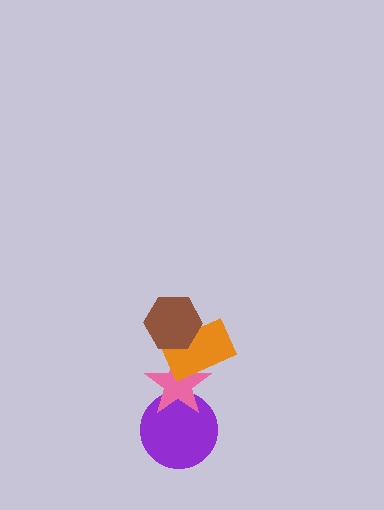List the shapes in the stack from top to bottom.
From top to bottom: the brown hexagon, the orange rectangle, the pink star, the purple circle.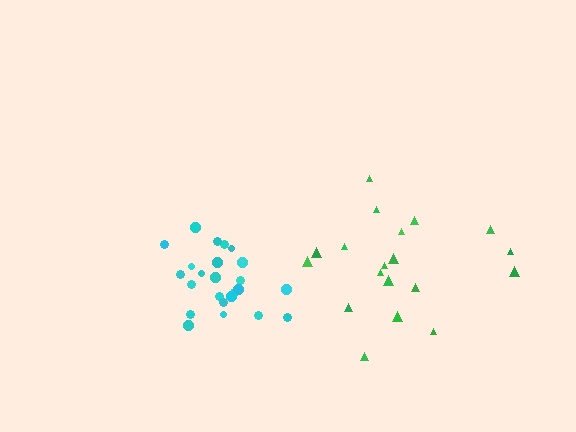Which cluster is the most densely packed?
Cyan.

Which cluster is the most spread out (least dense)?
Green.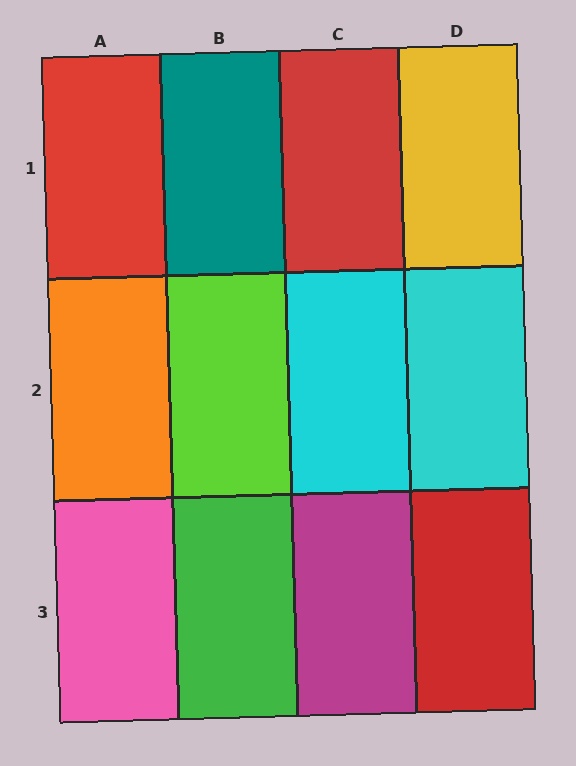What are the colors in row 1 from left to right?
Red, teal, red, yellow.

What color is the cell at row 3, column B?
Green.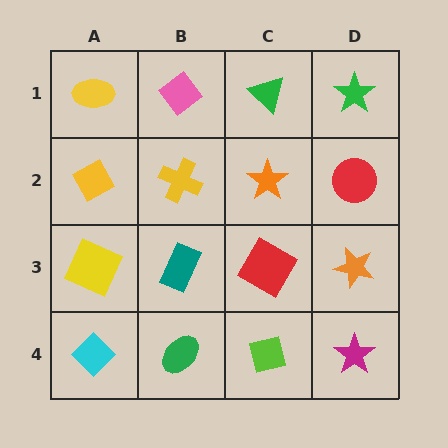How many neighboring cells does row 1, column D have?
2.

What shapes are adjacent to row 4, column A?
A yellow square (row 3, column A), a green ellipse (row 4, column B).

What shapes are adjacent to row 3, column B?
A yellow cross (row 2, column B), a green ellipse (row 4, column B), a yellow square (row 3, column A), a red diamond (row 3, column C).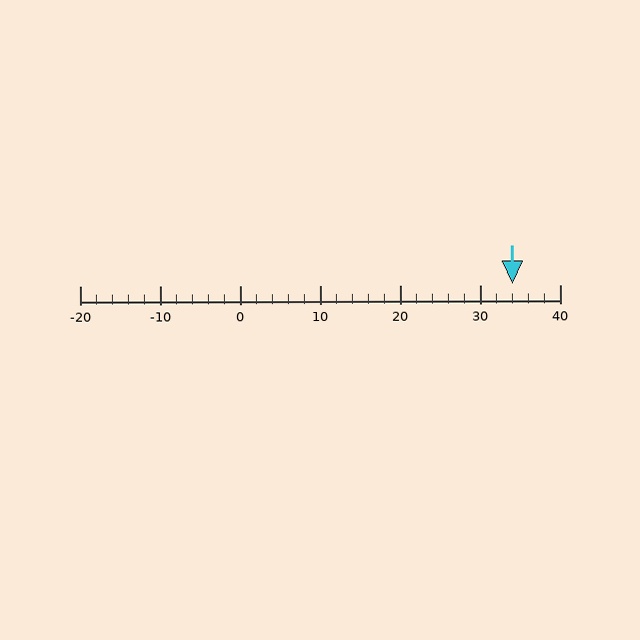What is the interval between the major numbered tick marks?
The major tick marks are spaced 10 units apart.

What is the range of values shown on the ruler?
The ruler shows values from -20 to 40.